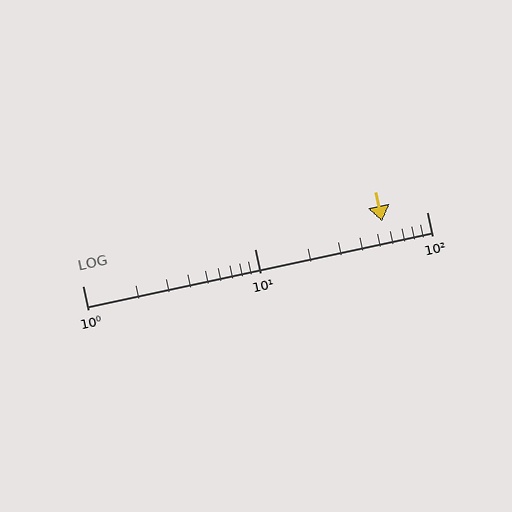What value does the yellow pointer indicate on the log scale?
The pointer indicates approximately 55.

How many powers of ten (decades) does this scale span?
The scale spans 2 decades, from 1 to 100.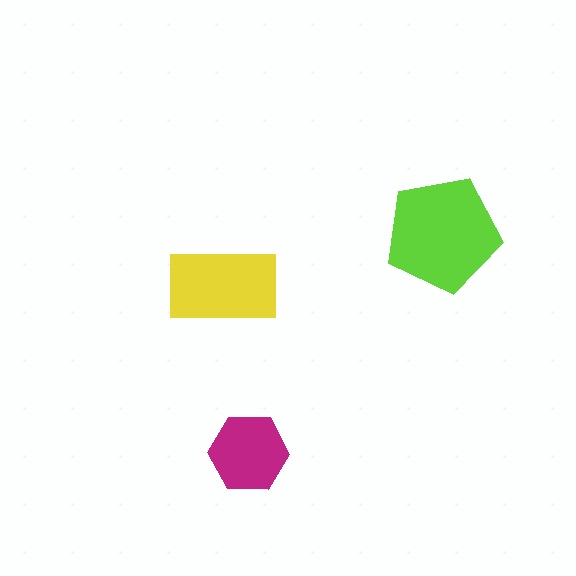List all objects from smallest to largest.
The magenta hexagon, the yellow rectangle, the lime pentagon.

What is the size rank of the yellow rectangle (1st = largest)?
2nd.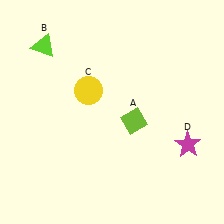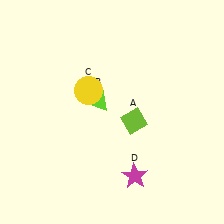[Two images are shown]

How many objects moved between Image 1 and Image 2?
2 objects moved between the two images.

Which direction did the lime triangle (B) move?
The lime triangle (B) moved right.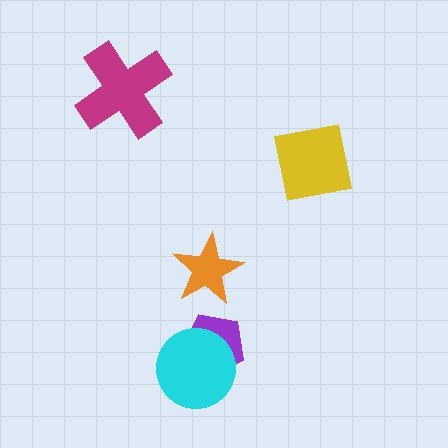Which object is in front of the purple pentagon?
The cyan circle is in front of the purple pentagon.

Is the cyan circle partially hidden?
No, no other shape covers it.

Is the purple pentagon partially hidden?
Yes, it is partially covered by another shape.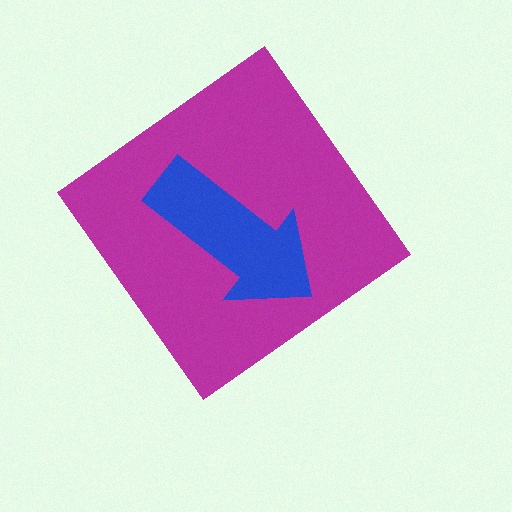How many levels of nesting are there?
2.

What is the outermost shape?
The magenta diamond.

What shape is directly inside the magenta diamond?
The blue arrow.